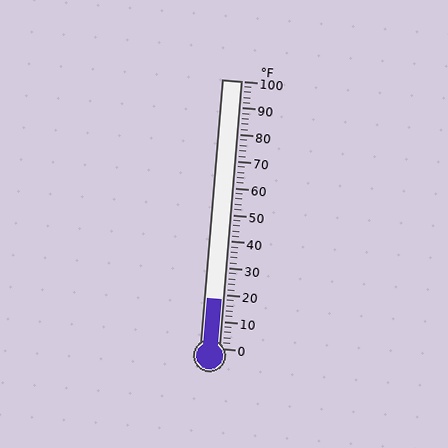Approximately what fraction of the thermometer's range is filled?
The thermometer is filled to approximately 20% of its range.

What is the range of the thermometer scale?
The thermometer scale ranges from 0°F to 100°F.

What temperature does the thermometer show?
The thermometer shows approximately 18°F.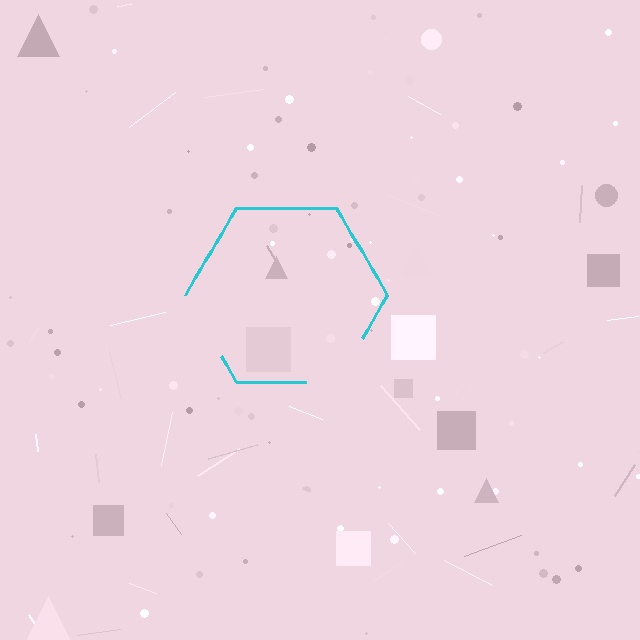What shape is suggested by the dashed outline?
The dashed outline suggests a hexagon.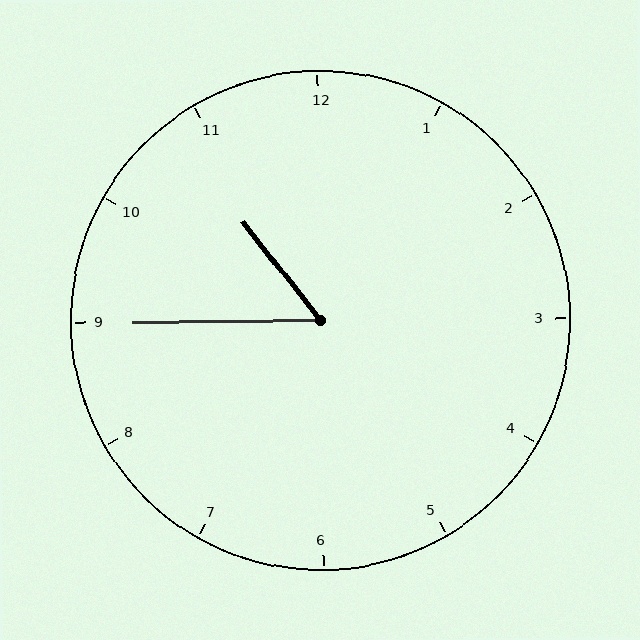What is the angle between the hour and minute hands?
Approximately 52 degrees.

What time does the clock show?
10:45.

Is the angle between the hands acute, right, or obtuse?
It is acute.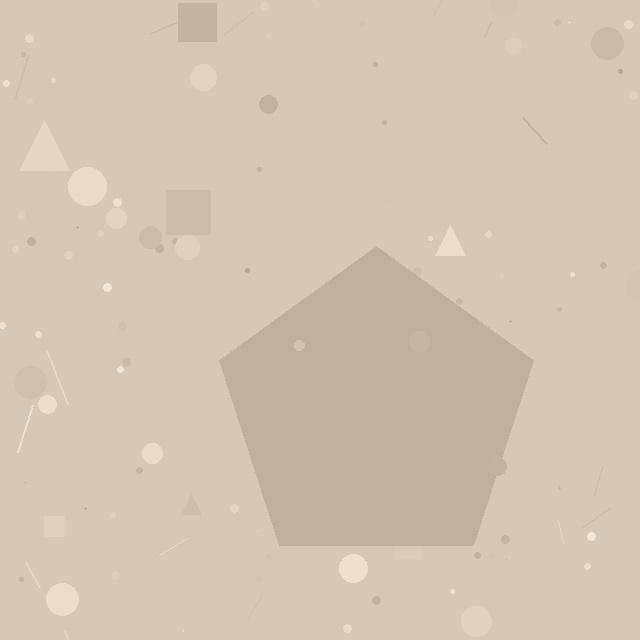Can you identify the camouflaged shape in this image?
The camouflaged shape is a pentagon.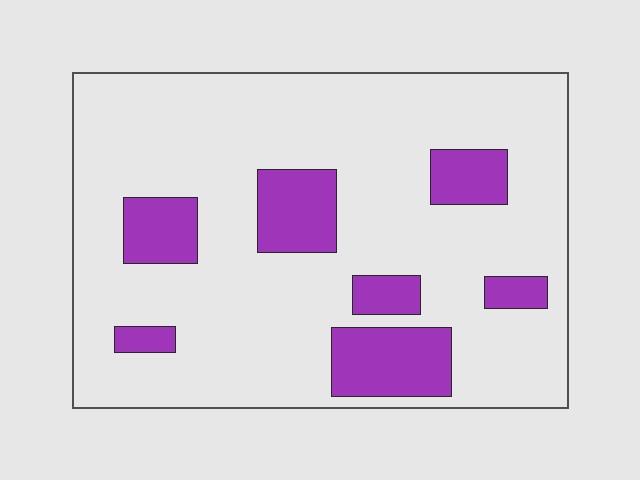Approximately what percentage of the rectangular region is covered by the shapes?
Approximately 20%.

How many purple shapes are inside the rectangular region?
7.